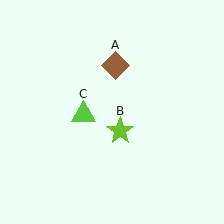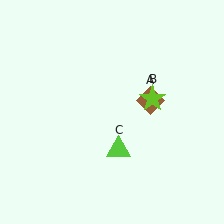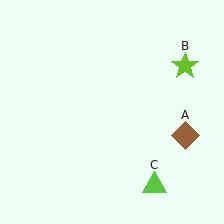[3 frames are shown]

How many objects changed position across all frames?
3 objects changed position: brown diamond (object A), lime star (object B), lime triangle (object C).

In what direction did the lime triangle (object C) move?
The lime triangle (object C) moved down and to the right.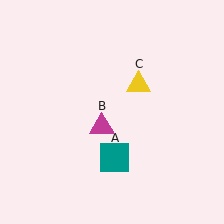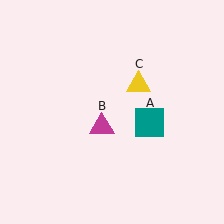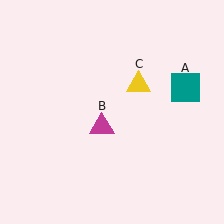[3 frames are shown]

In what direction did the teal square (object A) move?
The teal square (object A) moved up and to the right.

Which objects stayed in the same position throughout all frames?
Magenta triangle (object B) and yellow triangle (object C) remained stationary.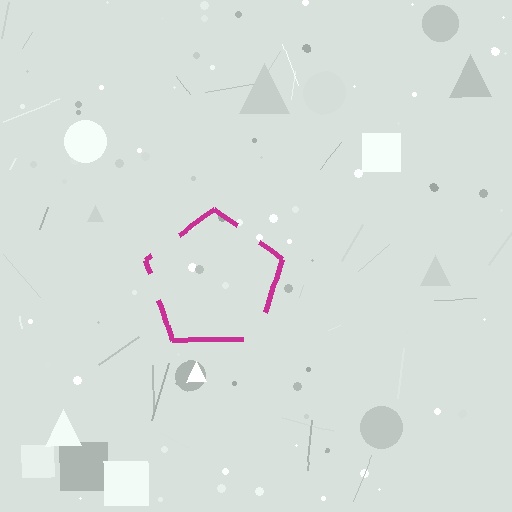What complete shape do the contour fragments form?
The contour fragments form a pentagon.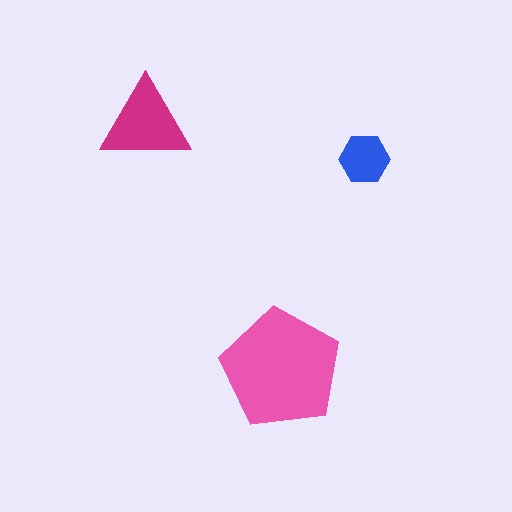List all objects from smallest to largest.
The blue hexagon, the magenta triangle, the pink pentagon.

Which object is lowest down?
The pink pentagon is bottommost.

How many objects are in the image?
There are 3 objects in the image.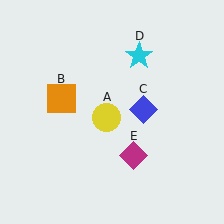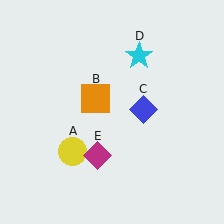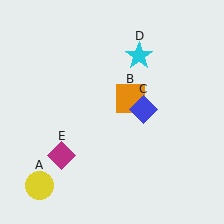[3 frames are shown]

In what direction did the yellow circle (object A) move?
The yellow circle (object A) moved down and to the left.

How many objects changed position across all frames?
3 objects changed position: yellow circle (object A), orange square (object B), magenta diamond (object E).